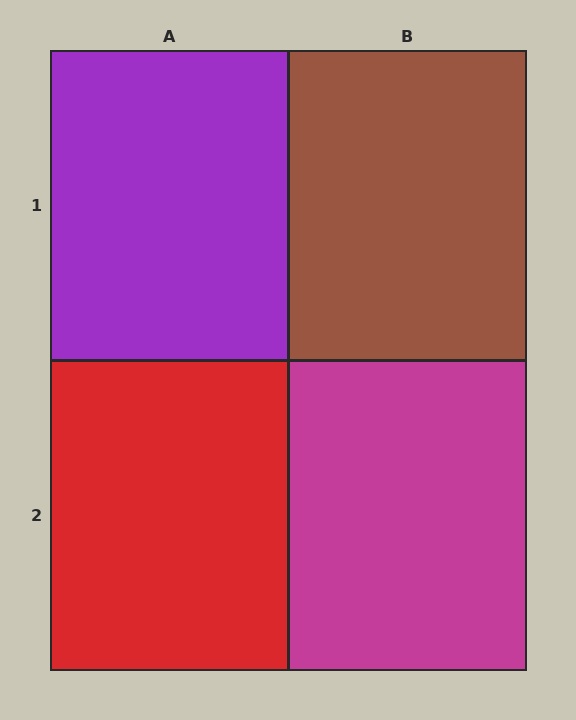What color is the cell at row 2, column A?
Red.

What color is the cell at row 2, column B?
Magenta.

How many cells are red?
1 cell is red.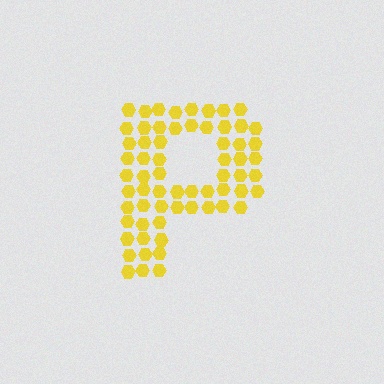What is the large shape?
The large shape is the letter P.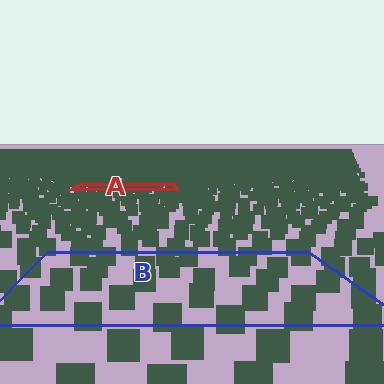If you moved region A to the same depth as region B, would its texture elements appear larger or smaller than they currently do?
They would appear larger. At a closer depth, the same texture elements are projected at a bigger on-screen size.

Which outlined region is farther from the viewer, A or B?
Region A is farther from the viewer — the texture elements inside it appear smaller and more densely packed.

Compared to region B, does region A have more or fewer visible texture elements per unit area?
Region A has more texture elements per unit area — they are packed more densely because it is farther away.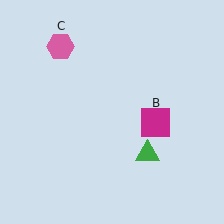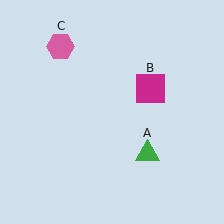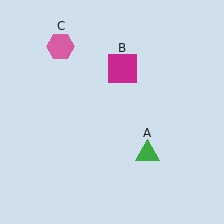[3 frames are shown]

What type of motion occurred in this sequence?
The magenta square (object B) rotated counterclockwise around the center of the scene.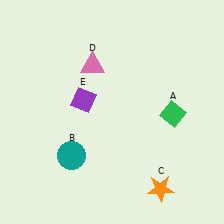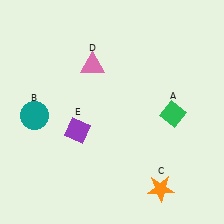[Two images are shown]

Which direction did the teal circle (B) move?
The teal circle (B) moved up.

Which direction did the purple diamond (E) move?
The purple diamond (E) moved down.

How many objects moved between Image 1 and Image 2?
2 objects moved between the two images.